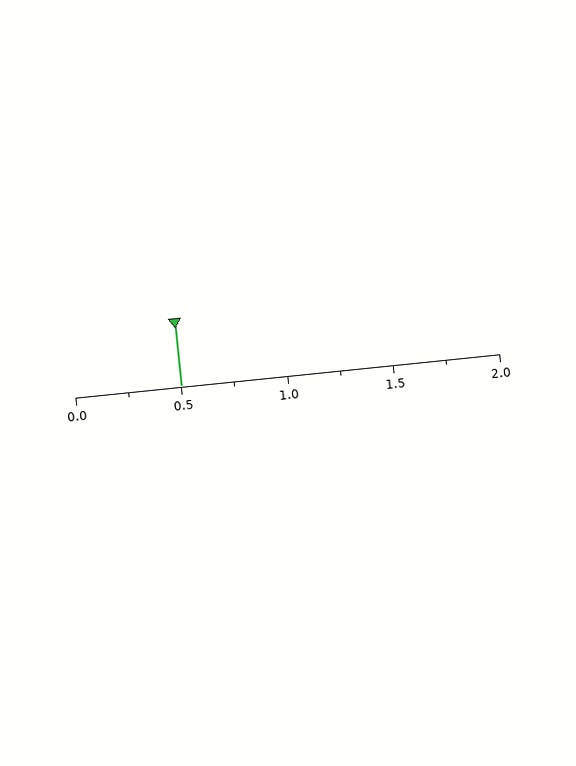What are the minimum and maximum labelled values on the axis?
The axis runs from 0.0 to 2.0.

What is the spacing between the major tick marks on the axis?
The major ticks are spaced 0.5 apart.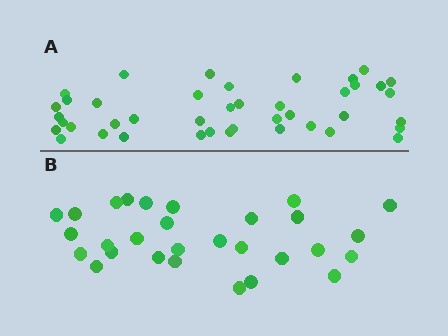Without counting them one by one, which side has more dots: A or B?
Region A (the top region) has more dots.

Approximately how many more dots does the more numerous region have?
Region A has approximately 15 more dots than region B.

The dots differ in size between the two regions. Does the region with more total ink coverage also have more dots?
No. Region B has more total ink coverage because its dots are larger, but region A actually contains more individual dots. Total area can be misleading — the number of items is what matters here.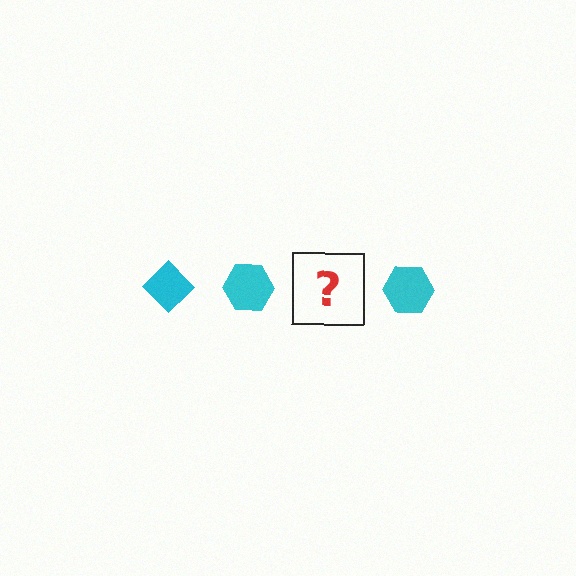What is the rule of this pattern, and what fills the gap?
The rule is that the pattern cycles through diamond, hexagon shapes in cyan. The gap should be filled with a cyan diamond.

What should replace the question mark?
The question mark should be replaced with a cyan diamond.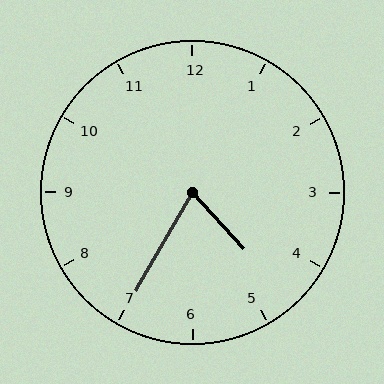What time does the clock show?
4:35.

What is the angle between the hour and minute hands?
Approximately 72 degrees.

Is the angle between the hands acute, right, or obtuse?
It is acute.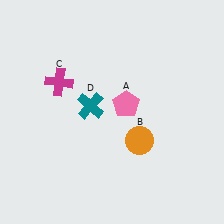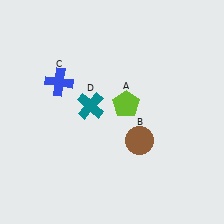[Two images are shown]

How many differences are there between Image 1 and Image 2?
There are 3 differences between the two images.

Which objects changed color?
A changed from pink to lime. B changed from orange to brown. C changed from magenta to blue.